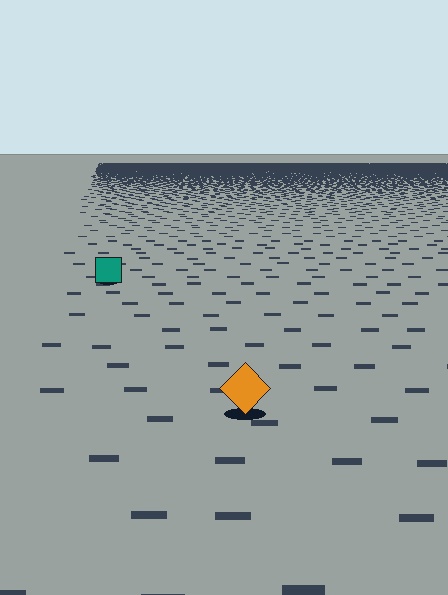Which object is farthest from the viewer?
The teal square is farthest from the viewer. It appears smaller and the ground texture around it is denser.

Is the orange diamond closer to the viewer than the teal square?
Yes. The orange diamond is closer — you can tell from the texture gradient: the ground texture is coarser near it.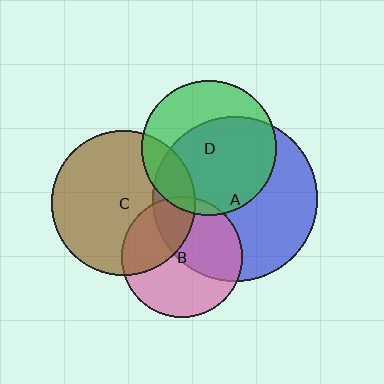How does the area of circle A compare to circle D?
Approximately 1.5 times.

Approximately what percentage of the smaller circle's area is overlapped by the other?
Approximately 5%.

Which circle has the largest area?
Circle A (blue).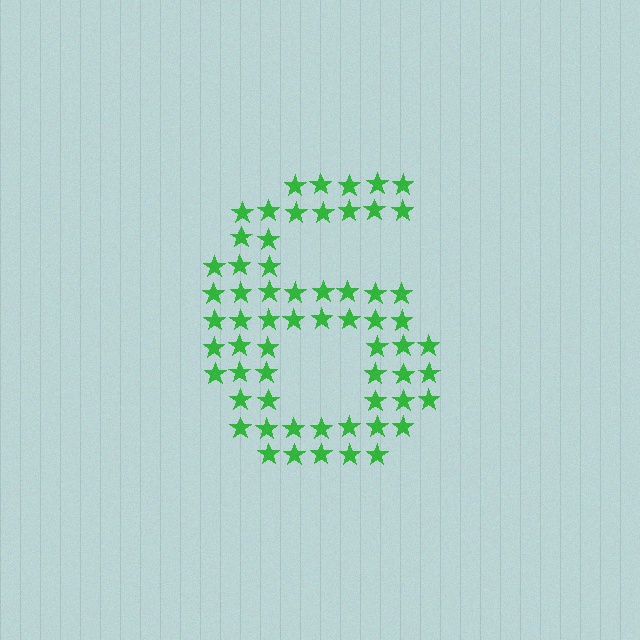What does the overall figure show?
The overall figure shows the digit 6.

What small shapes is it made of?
It is made of small stars.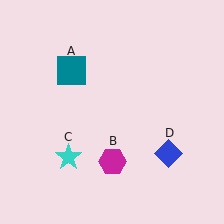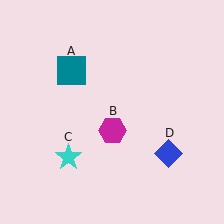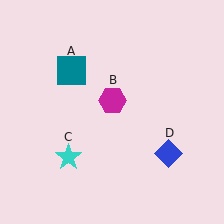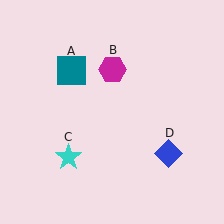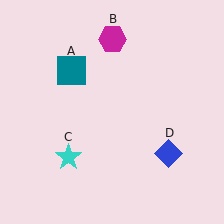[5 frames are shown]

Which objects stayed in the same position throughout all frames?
Teal square (object A) and cyan star (object C) and blue diamond (object D) remained stationary.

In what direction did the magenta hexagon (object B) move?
The magenta hexagon (object B) moved up.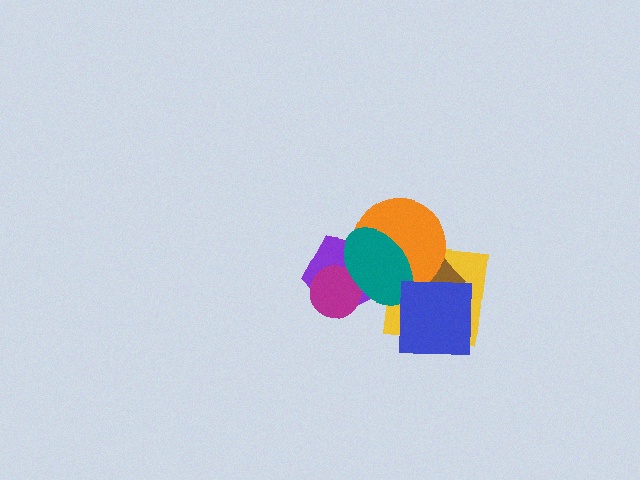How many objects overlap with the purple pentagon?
3 objects overlap with the purple pentagon.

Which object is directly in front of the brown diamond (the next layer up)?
The orange circle is directly in front of the brown diamond.